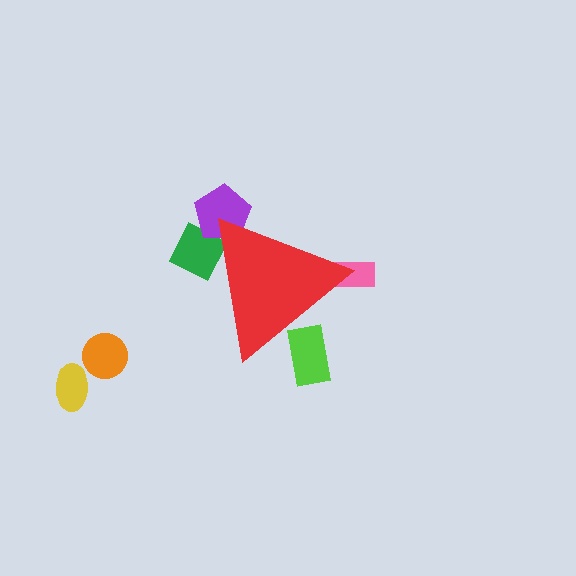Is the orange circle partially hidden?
No, the orange circle is fully visible.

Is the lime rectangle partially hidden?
Yes, the lime rectangle is partially hidden behind the red triangle.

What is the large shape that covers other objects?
A red triangle.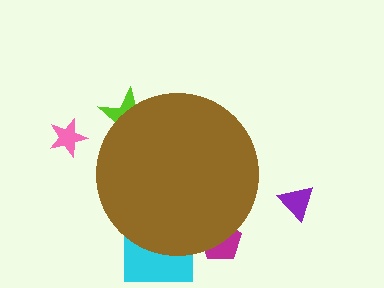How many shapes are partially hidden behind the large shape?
3 shapes are partially hidden.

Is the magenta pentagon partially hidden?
Yes, the magenta pentagon is partially hidden behind the brown circle.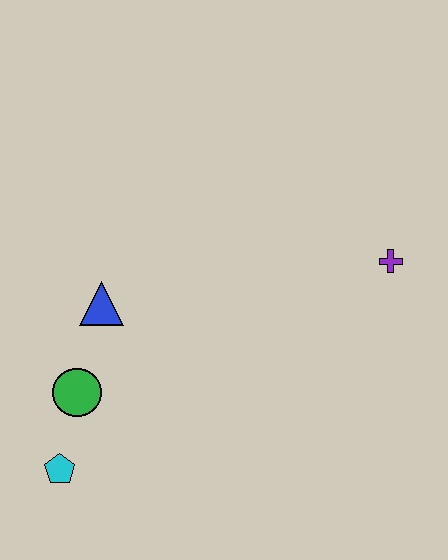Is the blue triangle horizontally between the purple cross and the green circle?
Yes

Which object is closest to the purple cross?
The blue triangle is closest to the purple cross.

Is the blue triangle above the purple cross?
No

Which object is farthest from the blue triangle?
The purple cross is farthest from the blue triangle.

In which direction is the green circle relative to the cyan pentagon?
The green circle is above the cyan pentagon.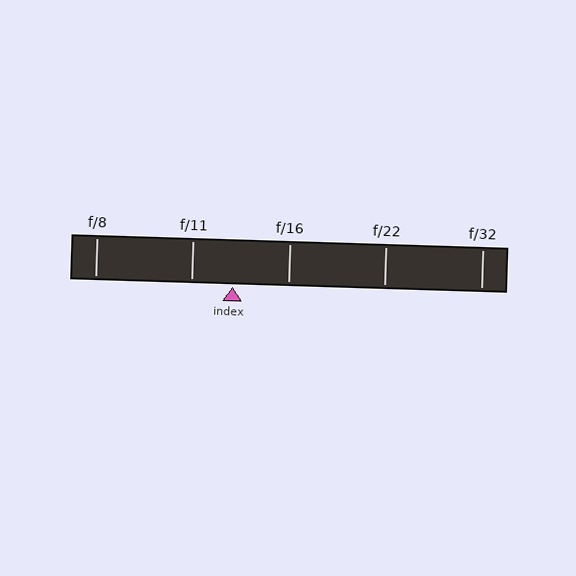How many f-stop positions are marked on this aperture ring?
There are 5 f-stop positions marked.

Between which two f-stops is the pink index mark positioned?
The index mark is between f/11 and f/16.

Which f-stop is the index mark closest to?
The index mark is closest to f/11.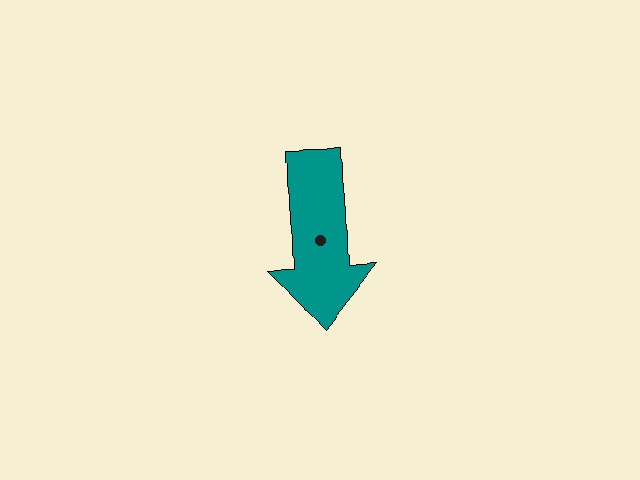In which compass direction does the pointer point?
South.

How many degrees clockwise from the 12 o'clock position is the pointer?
Approximately 178 degrees.